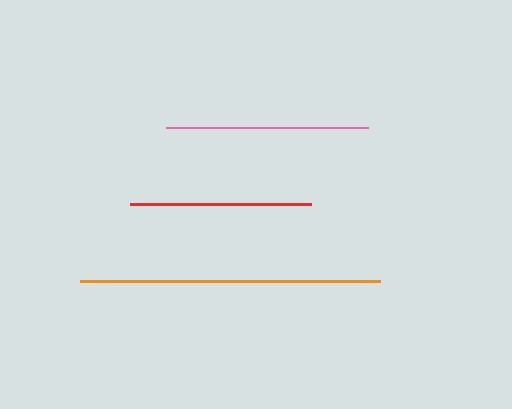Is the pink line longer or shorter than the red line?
The pink line is longer than the red line.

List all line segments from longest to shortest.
From longest to shortest: orange, pink, red.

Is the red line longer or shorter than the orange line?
The orange line is longer than the red line.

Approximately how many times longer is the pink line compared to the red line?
The pink line is approximately 1.1 times the length of the red line.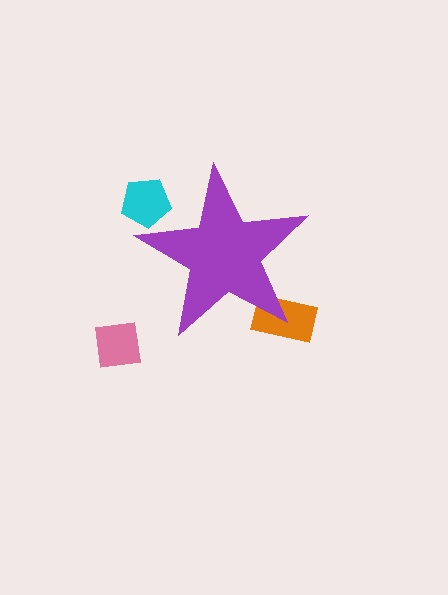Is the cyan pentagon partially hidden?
Yes, the cyan pentagon is partially hidden behind the purple star.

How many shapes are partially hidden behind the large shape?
2 shapes are partially hidden.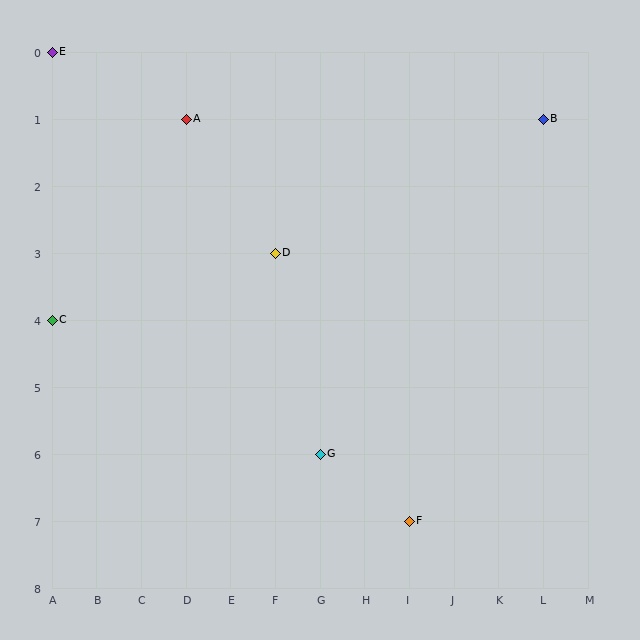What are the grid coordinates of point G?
Point G is at grid coordinates (G, 6).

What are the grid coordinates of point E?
Point E is at grid coordinates (A, 0).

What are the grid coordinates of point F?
Point F is at grid coordinates (I, 7).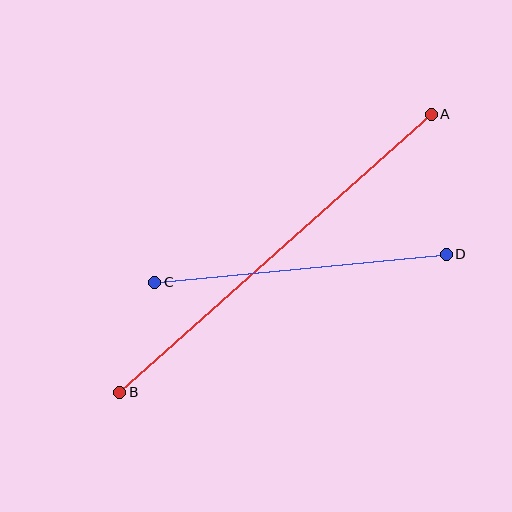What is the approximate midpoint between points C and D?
The midpoint is at approximately (301, 268) pixels.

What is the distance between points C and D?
The distance is approximately 293 pixels.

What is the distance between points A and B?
The distance is approximately 418 pixels.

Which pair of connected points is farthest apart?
Points A and B are farthest apart.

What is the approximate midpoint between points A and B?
The midpoint is at approximately (276, 253) pixels.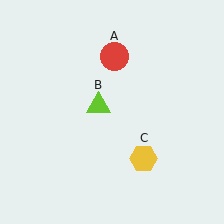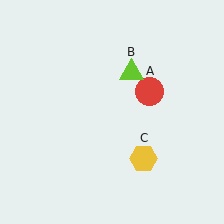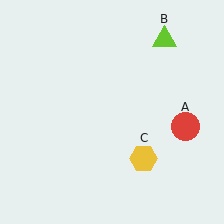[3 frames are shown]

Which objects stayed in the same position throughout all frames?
Yellow hexagon (object C) remained stationary.